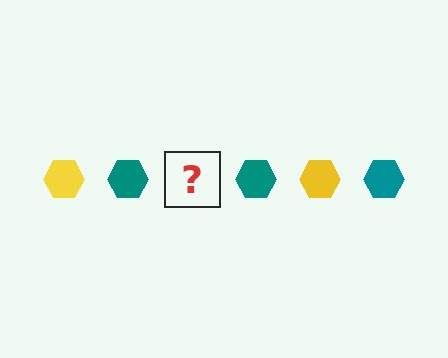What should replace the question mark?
The question mark should be replaced with a yellow hexagon.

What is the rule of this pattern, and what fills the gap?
The rule is that the pattern cycles through yellow, teal hexagons. The gap should be filled with a yellow hexagon.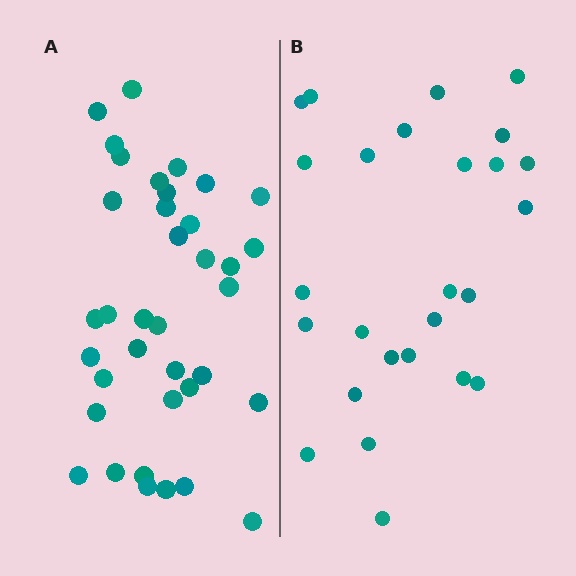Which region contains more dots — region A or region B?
Region A (the left region) has more dots.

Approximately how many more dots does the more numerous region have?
Region A has roughly 12 or so more dots than region B.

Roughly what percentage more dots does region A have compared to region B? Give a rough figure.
About 40% more.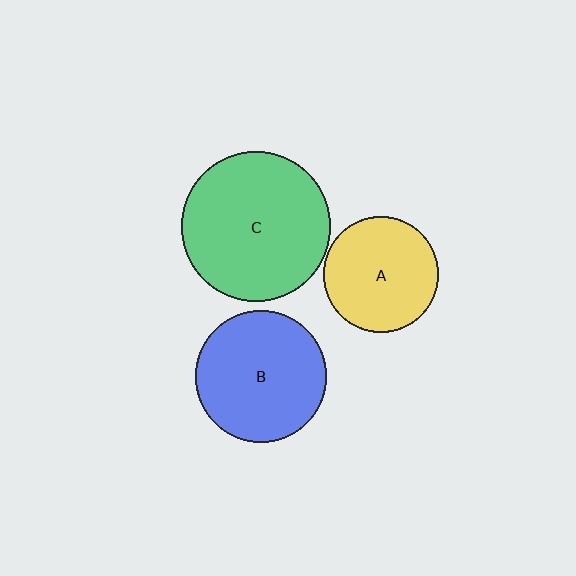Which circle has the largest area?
Circle C (green).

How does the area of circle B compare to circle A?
Approximately 1.3 times.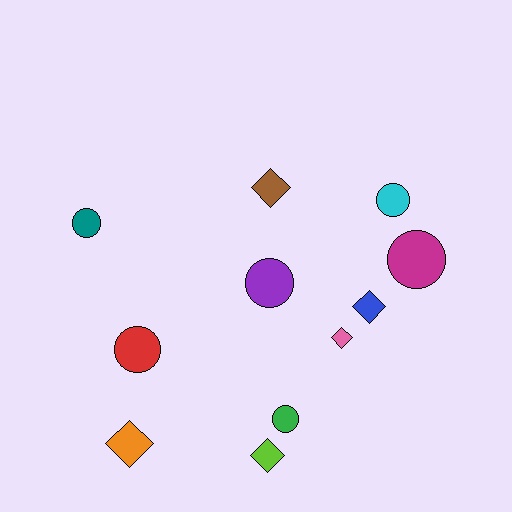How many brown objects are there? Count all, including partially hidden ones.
There is 1 brown object.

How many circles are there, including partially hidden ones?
There are 6 circles.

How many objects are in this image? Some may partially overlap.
There are 11 objects.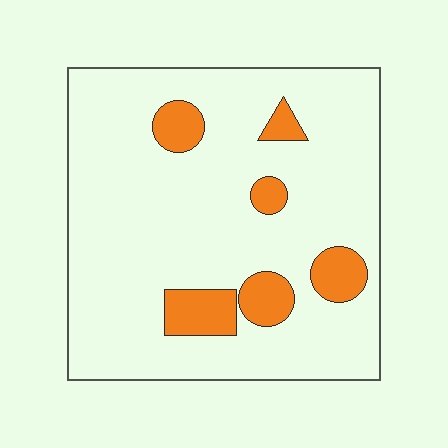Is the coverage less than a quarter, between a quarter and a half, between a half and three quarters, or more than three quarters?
Less than a quarter.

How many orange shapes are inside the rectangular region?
6.